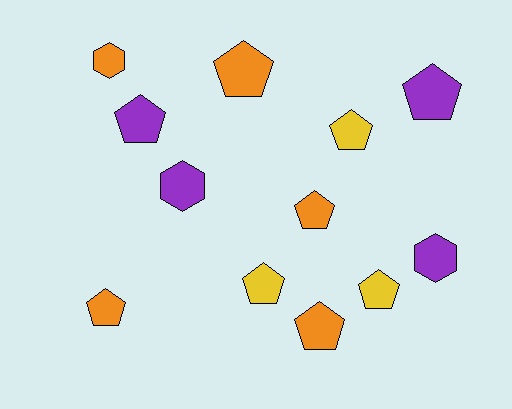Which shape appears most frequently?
Pentagon, with 9 objects.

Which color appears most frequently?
Orange, with 5 objects.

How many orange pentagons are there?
There are 4 orange pentagons.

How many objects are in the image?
There are 12 objects.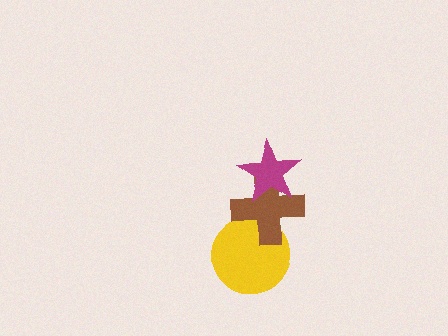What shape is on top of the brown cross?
The magenta star is on top of the brown cross.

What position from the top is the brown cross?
The brown cross is 2nd from the top.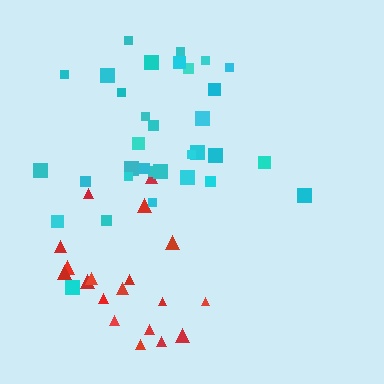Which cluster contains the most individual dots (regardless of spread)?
Cyan (34).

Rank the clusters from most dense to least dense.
cyan, red.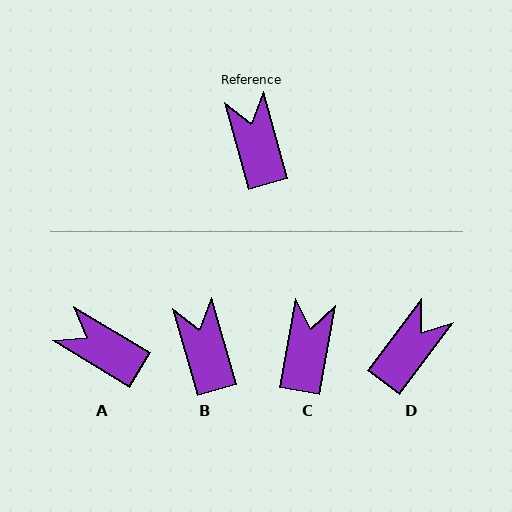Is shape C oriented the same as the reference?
No, it is off by about 26 degrees.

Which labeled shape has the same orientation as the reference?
B.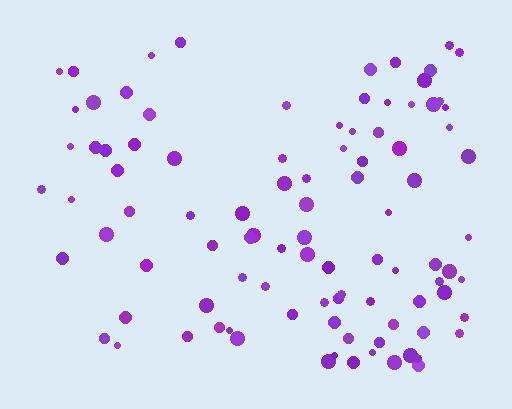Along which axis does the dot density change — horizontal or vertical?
Horizontal.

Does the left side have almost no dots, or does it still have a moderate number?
Still a moderate number, just noticeably fewer than the right.